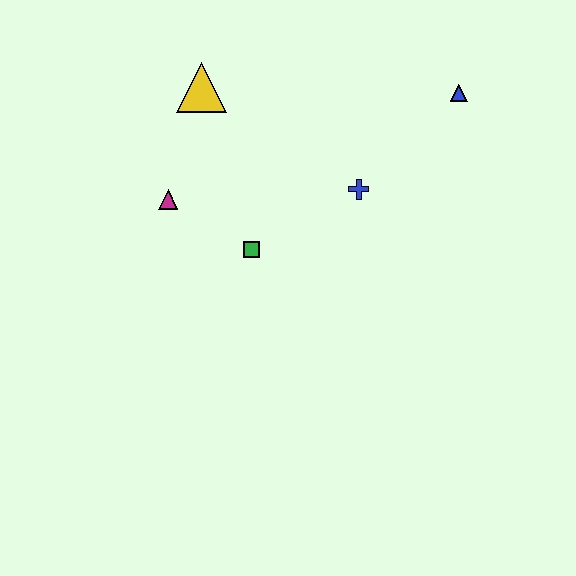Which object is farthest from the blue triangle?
The magenta triangle is farthest from the blue triangle.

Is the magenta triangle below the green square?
No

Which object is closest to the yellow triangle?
The magenta triangle is closest to the yellow triangle.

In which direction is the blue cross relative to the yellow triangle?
The blue cross is to the right of the yellow triangle.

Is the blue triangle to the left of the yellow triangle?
No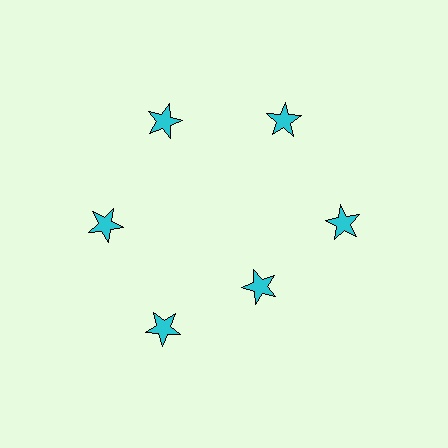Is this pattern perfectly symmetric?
No. The 6 cyan stars are arranged in a ring, but one element near the 5 o'clock position is pulled inward toward the center, breaking the 6-fold rotational symmetry.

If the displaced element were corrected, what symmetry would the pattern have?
It would have 6-fold rotational symmetry — the pattern would map onto itself every 60 degrees.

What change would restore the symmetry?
The symmetry would be restored by moving it outward, back onto the ring so that all 6 stars sit at equal angles and equal distance from the center.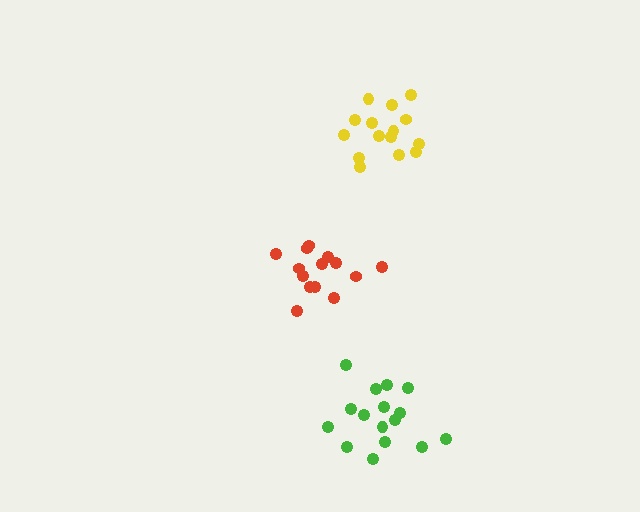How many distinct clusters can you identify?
There are 3 distinct clusters.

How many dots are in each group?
Group 1: 15 dots, Group 2: 16 dots, Group 3: 14 dots (45 total).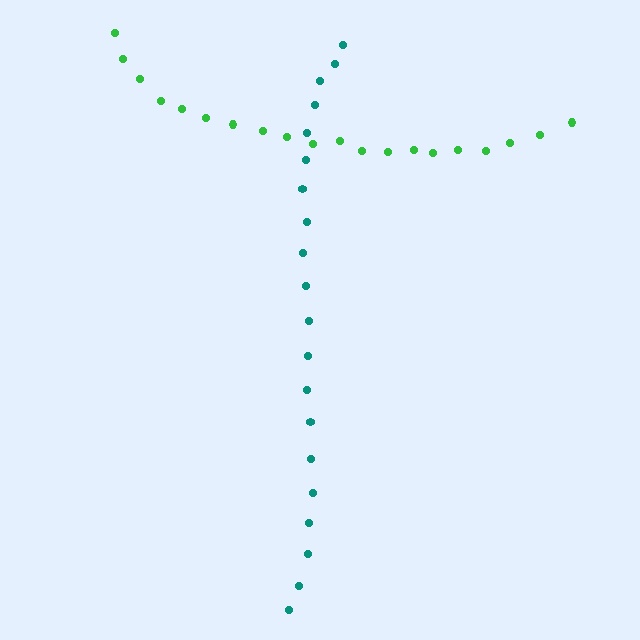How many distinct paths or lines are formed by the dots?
There are 2 distinct paths.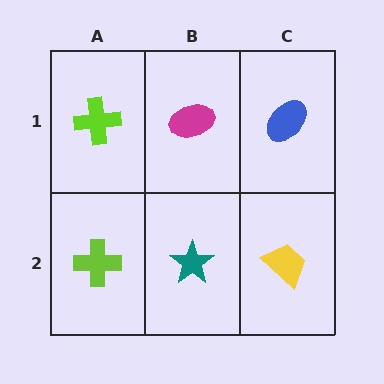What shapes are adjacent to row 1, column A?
A lime cross (row 2, column A), a magenta ellipse (row 1, column B).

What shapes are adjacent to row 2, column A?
A lime cross (row 1, column A), a teal star (row 2, column B).